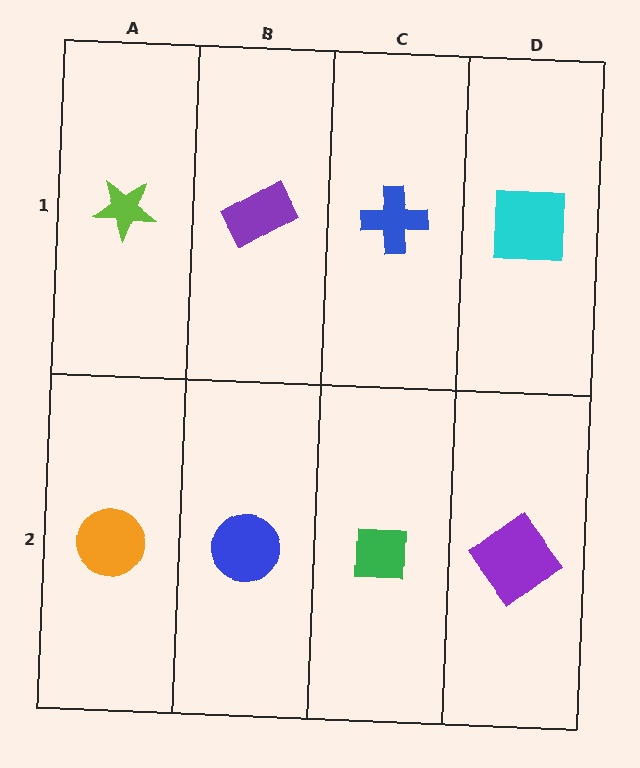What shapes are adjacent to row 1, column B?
A blue circle (row 2, column B), a lime star (row 1, column A), a blue cross (row 1, column C).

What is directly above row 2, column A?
A lime star.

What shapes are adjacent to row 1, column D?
A purple diamond (row 2, column D), a blue cross (row 1, column C).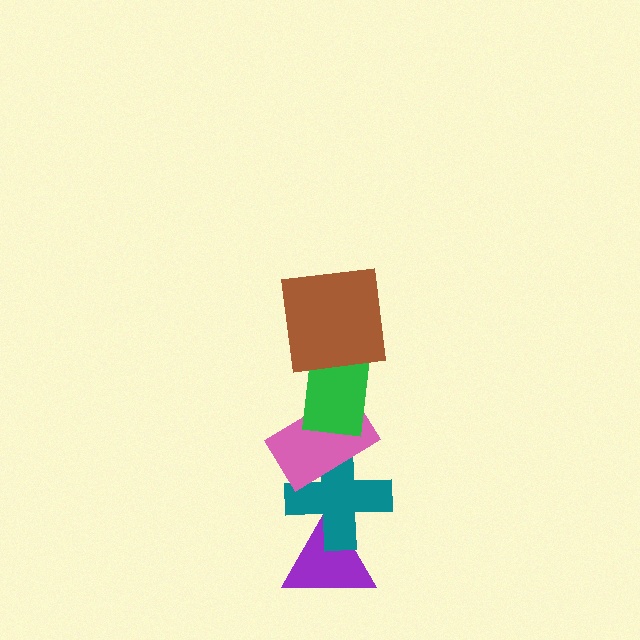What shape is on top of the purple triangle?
The teal cross is on top of the purple triangle.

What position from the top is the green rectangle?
The green rectangle is 2nd from the top.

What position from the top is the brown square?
The brown square is 1st from the top.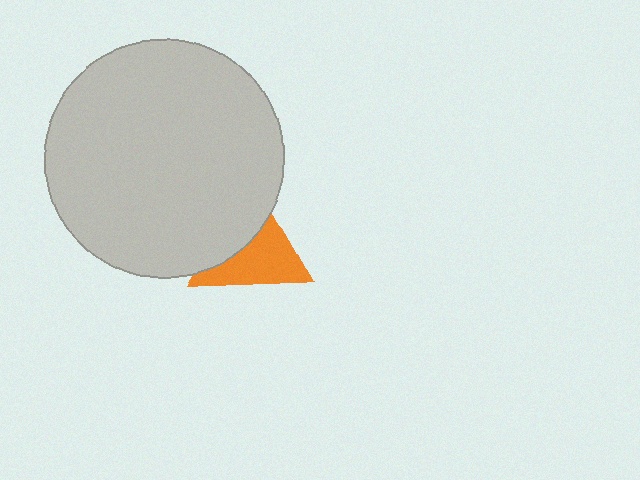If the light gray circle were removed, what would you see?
You would see the complete orange triangle.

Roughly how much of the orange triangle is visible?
About half of it is visible (roughly 56%).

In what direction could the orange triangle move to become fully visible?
The orange triangle could move toward the lower-right. That would shift it out from behind the light gray circle entirely.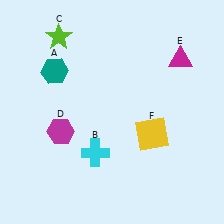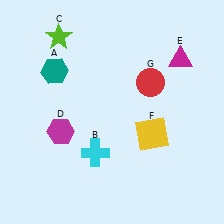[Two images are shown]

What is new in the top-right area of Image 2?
A red circle (G) was added in the top-right area of Image 2.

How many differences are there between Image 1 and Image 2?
There is 1 difference between the two images.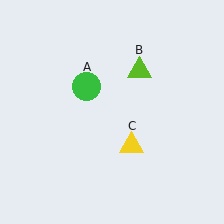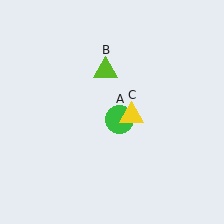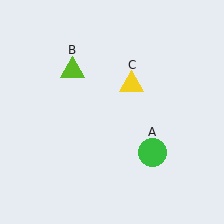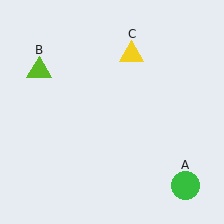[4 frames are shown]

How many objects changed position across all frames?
3 objects changed position: green circle (object A), lime triangle (object B), yellow triangle (object C).